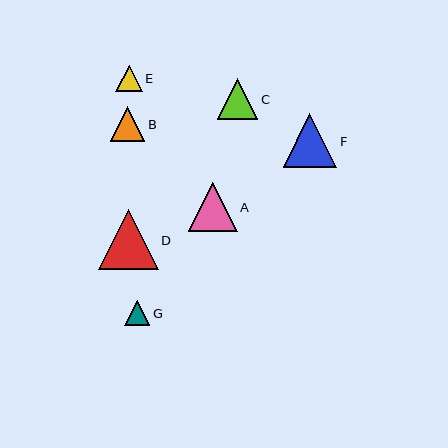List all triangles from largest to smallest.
From largest to smallest: D, F, A, C, B, E, G.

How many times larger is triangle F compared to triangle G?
Triangle F is approximately 2.2 times the size of triangle G.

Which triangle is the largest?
Triangle D is the largest with a size of approximately 60 pixels.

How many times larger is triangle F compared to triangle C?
Triangle F is approximately 1.3 times the size of triangle C.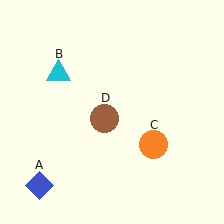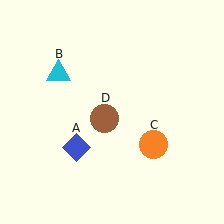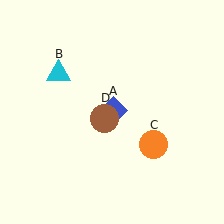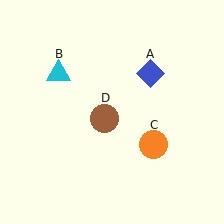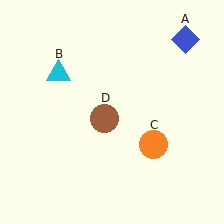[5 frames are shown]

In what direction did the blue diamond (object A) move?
The blue diamond (object A) moved up and to the right.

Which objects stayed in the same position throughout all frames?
Cyan triangle (object B) and orange circle (object C) and brown circle (object D) remained stationary.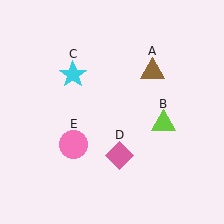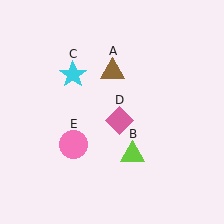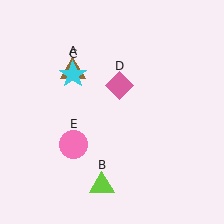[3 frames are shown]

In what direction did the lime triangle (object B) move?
The lime triangle (object B) moved down and to the left.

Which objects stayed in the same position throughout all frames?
Cyan star (object C) and pink circle (object E) remained stationary.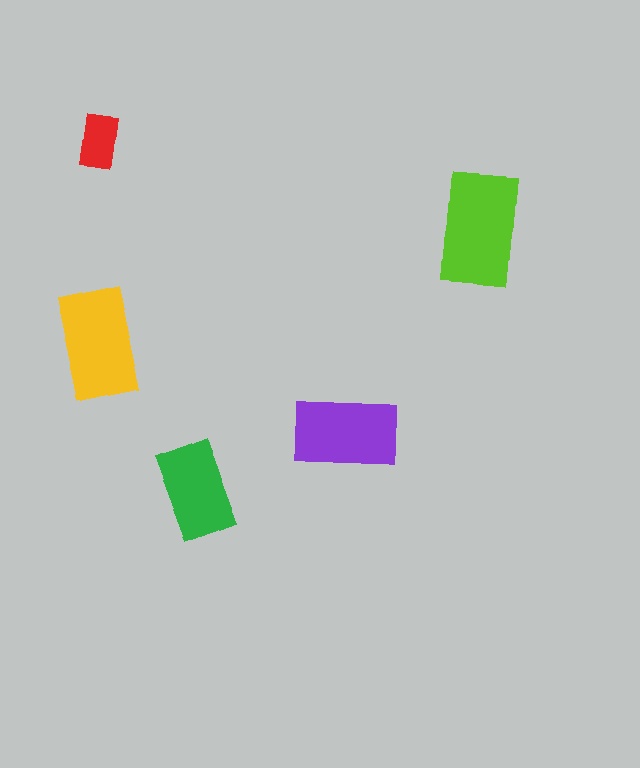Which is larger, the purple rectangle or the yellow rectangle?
The yellow one.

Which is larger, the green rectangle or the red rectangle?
The green one.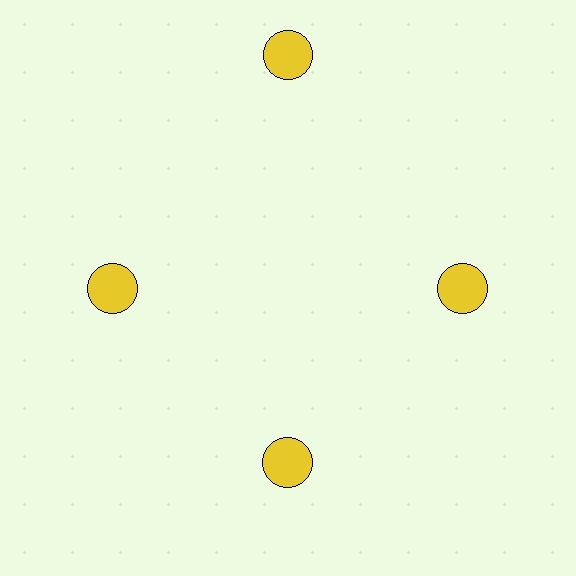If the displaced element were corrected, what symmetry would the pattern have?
It would have 4-fold rotational symmetry — the pattern would map onto itself every 90 degrees.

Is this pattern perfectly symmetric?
No. The 4 yellow circles are arranged in a ring, but one element near the 12 o'clock position is pushed outward from the center, breaking the 4-fold rotational symmetry.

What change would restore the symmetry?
The symmetry would be restored by moving it inward, back onto the ring so that all 4 circles sit at equal angles and equal distance from the center.